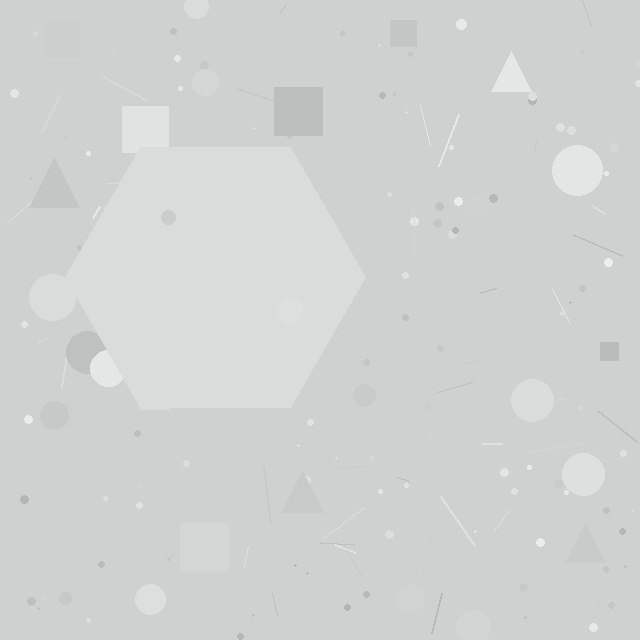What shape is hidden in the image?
A hexagon is hidden in the image.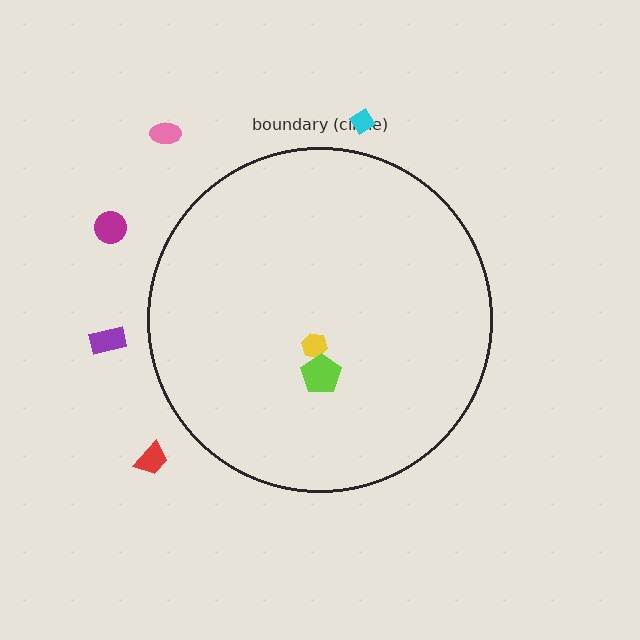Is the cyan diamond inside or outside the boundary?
Outside.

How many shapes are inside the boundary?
2 inside, 5 outside.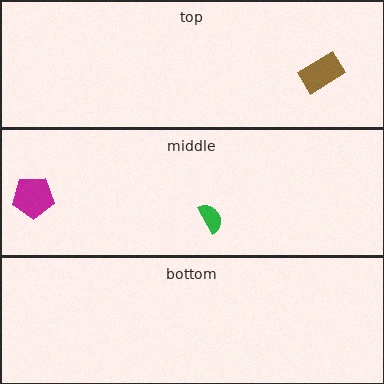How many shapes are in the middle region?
2.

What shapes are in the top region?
The brown rectangle.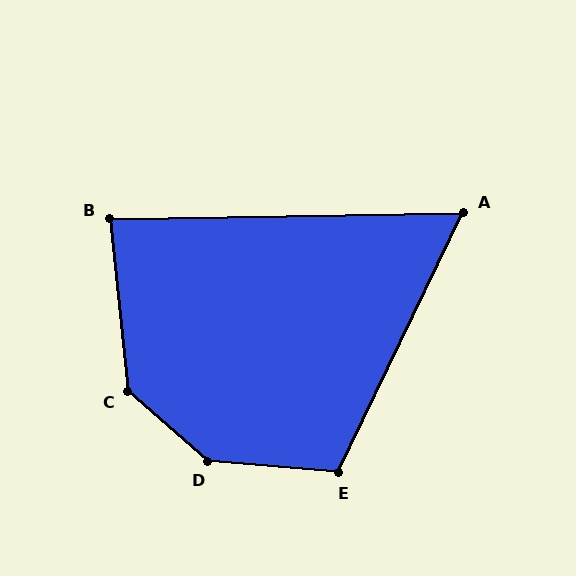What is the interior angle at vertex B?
Approximately 85 degrees (approximately right).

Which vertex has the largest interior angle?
D, at approximately 144 degrees.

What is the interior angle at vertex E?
Approximately 111 degrees (obtuse).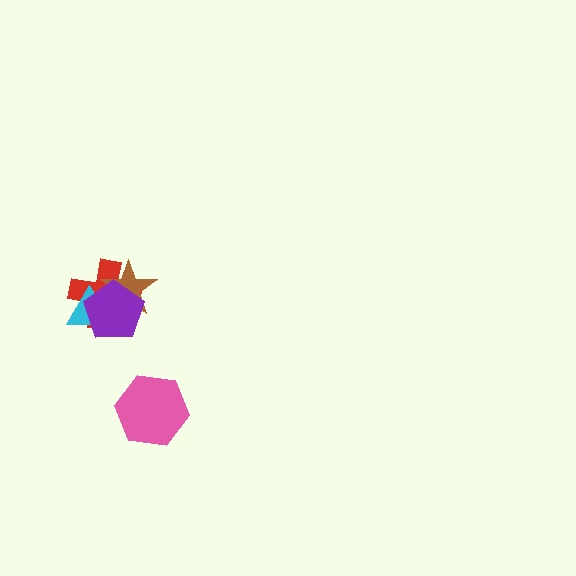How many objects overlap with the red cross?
3 objects overlap with the red cross.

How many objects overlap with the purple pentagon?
3 objects overlap with the purple pentagon.